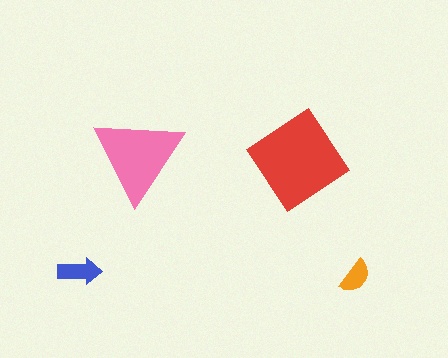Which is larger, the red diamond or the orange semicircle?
The red diamond.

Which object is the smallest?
The orange semicircle.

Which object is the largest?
The red diamond.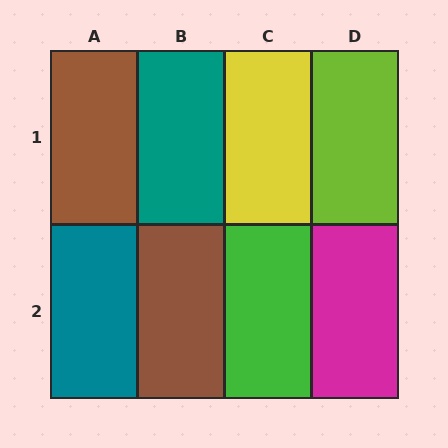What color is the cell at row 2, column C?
Green.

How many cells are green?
1 cell is green.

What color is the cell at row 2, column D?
Magenta.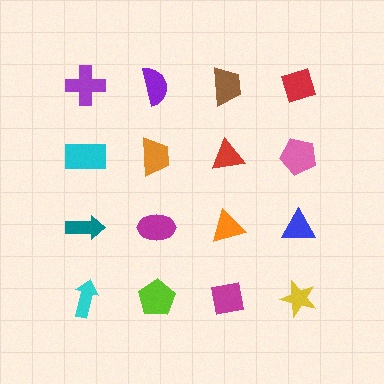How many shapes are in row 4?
4 shapes.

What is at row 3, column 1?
A teal arrow.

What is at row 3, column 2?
A magenta ellipse.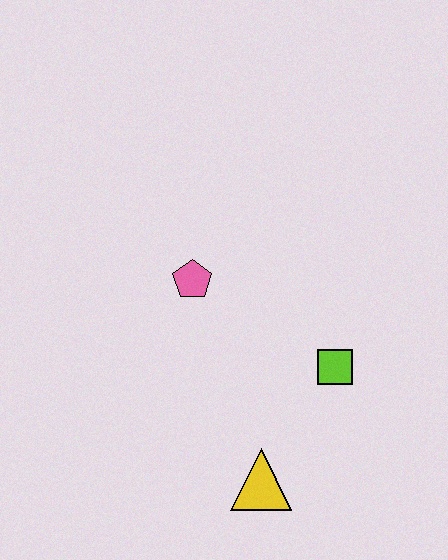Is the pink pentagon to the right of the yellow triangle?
No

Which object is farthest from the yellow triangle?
The pink pentagon is farthest from the yellow triangle.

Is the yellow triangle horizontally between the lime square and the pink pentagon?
Yes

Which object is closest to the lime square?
The yellow triangle is closest to the lime square.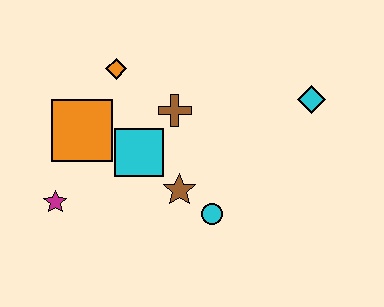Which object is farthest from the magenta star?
The cyan diamond is farthest from the magenta star.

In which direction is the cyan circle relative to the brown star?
The cyan circle is to the right of the brown star.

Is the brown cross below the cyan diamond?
Yes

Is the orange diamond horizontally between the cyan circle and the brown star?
No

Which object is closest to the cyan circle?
The brown star is closest to the cyan circle.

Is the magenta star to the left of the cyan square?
Yes